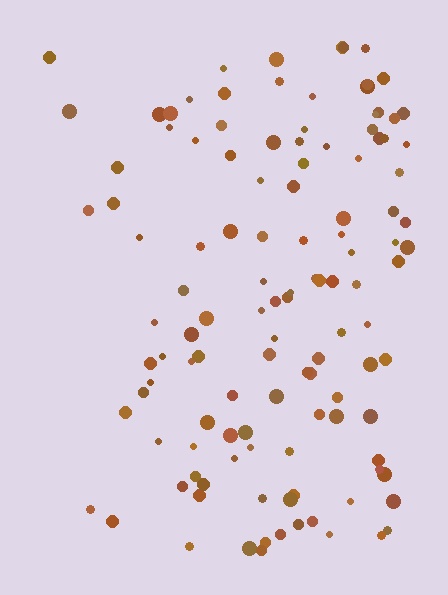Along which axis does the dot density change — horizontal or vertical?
Horizontal.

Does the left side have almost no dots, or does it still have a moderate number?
Still a moderate number, just noticeably fewer than the right.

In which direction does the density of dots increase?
From left to right, with the right side densest.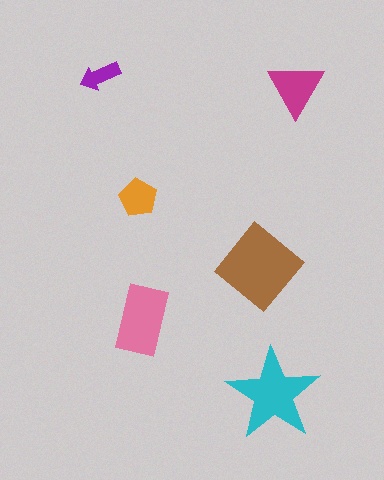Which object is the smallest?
The purple arrow.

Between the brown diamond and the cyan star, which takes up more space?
The brown diamond.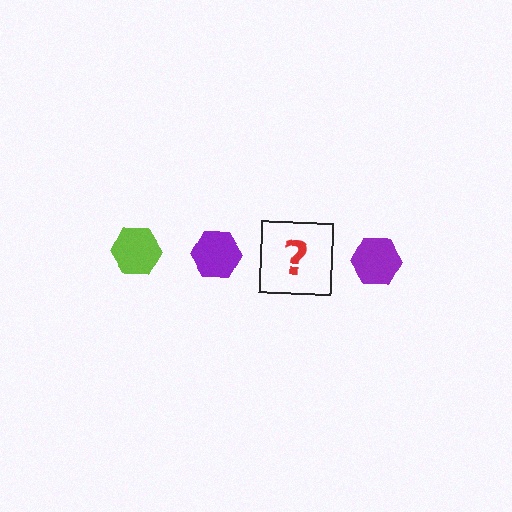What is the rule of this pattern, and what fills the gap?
The rule is that the pattern cycles through lime, purple hexagons. The gap should be filled with a lime hexagon.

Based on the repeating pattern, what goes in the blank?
The blank should be a lime hexagon.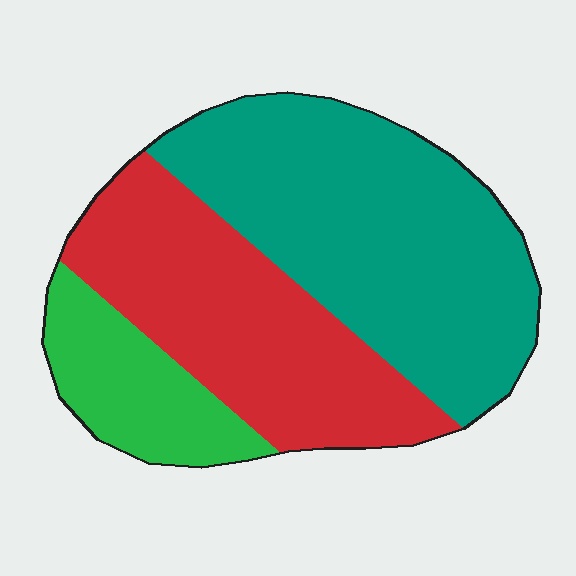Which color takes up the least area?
Green, at roughly 15%.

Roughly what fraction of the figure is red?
Red covers roughly 35% of the figure.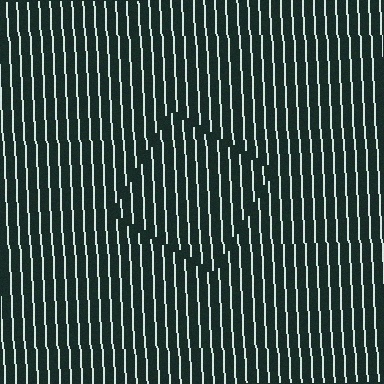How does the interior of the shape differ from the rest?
The interior of the shape contains the same grating, shifted by half a period — the contour is defined by the phase discontinuity where line-ends from the inner and outer gratings abut.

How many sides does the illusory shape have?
4 sides — the line-ends trace a square.